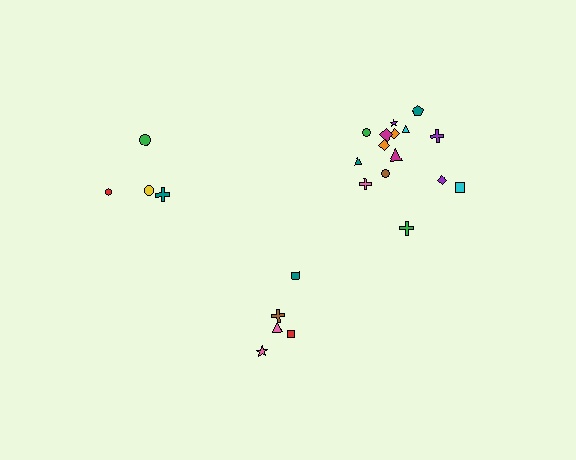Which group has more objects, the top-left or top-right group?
The top-right group.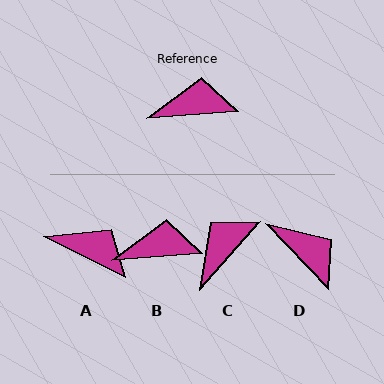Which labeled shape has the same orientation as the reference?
B.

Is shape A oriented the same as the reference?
No, it is off by about 31 degrees.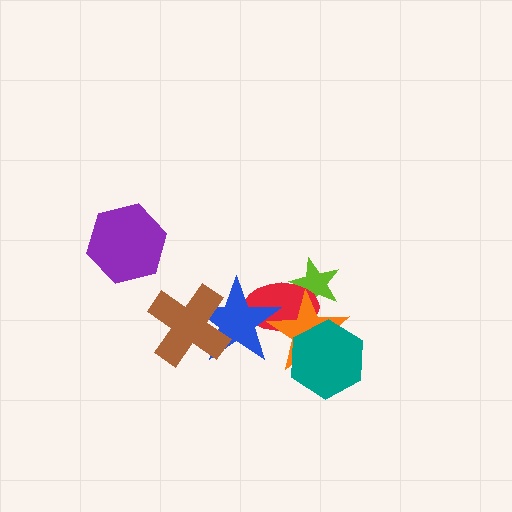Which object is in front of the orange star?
The teal hexagon is in front of the orange star.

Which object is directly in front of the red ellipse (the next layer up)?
The blue star is directly in front of the red ellipse.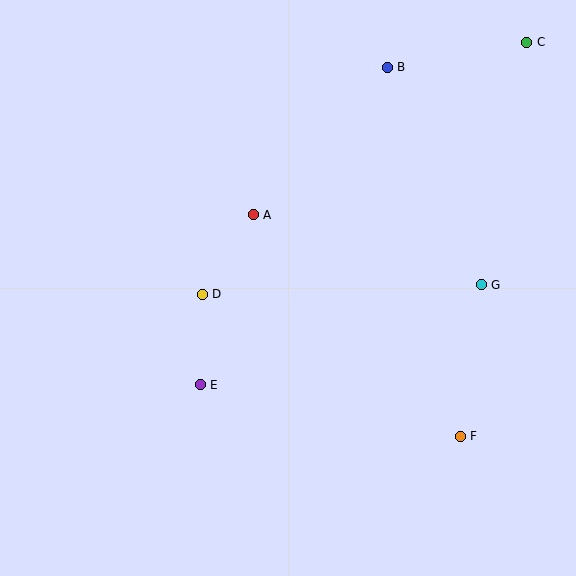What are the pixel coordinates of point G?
Point G is at (481, 285).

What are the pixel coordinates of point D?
Point D is at (202, 294).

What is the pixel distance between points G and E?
The distance between G and E is 298 pixels.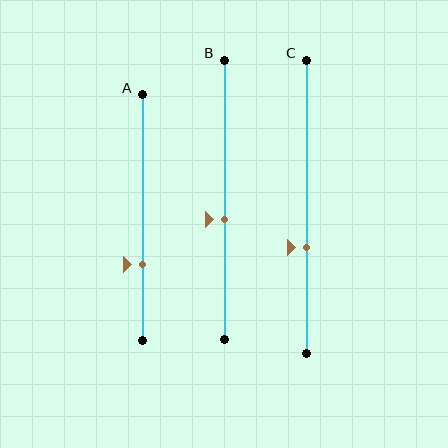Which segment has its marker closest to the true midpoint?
Segment B has its marker closest to the true midpoint.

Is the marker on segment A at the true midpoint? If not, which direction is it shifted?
No, the marker on segment A is shifted downward by about 19% of the segment length.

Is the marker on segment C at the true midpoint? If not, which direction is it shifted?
No, the marker on segment C is shifted downward by about 14% of the segment length.